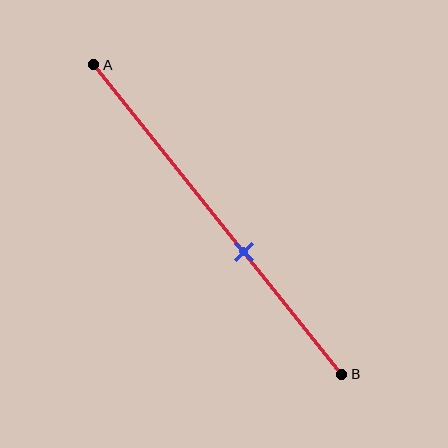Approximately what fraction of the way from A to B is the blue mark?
The blue mark is approximately 60% of the way from A to B.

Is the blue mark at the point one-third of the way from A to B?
No, the mark is at about 60% from A, not at the 33% one-third point.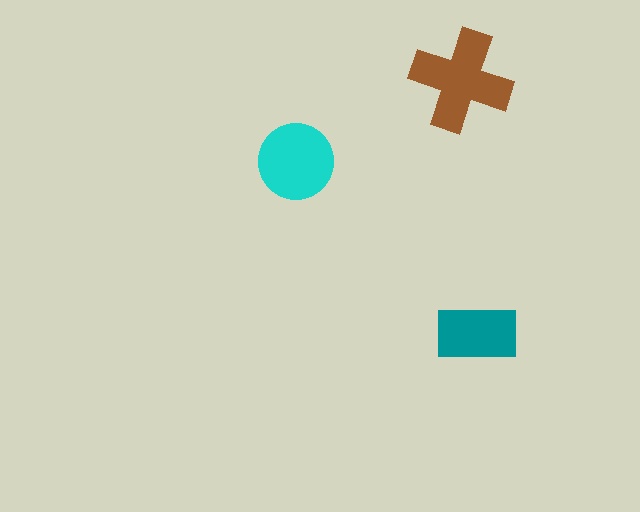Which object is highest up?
The brown cross is topmost.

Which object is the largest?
The brown cross.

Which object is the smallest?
The teal rectangle.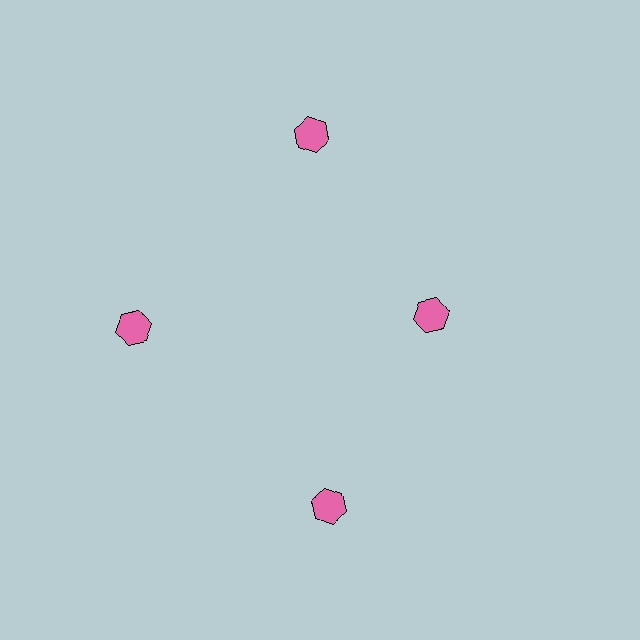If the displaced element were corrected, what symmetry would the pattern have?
It would have 4-fold rotational symmetry — the pattern would map onto itself every 90 degrees.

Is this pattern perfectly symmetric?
No. The 4 pink hexagons are arranged in a ring, but one element near the 3 o'clock position is pulled inward toward the center, breaking the 4-fold rotational symmetry.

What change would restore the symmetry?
The symmetry would be restored by moving it outward, back onto the ring so that all 4 hexagons sit at equal angles and equal distance from the center.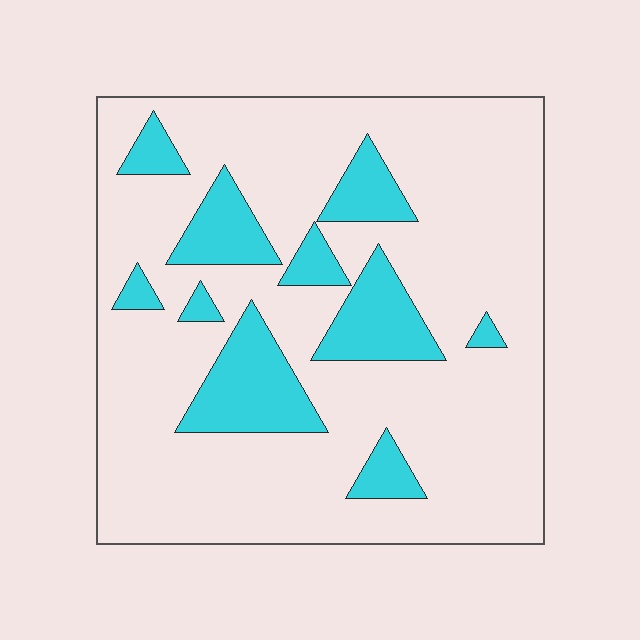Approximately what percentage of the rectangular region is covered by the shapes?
Approximately 20%.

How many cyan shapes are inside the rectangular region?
10.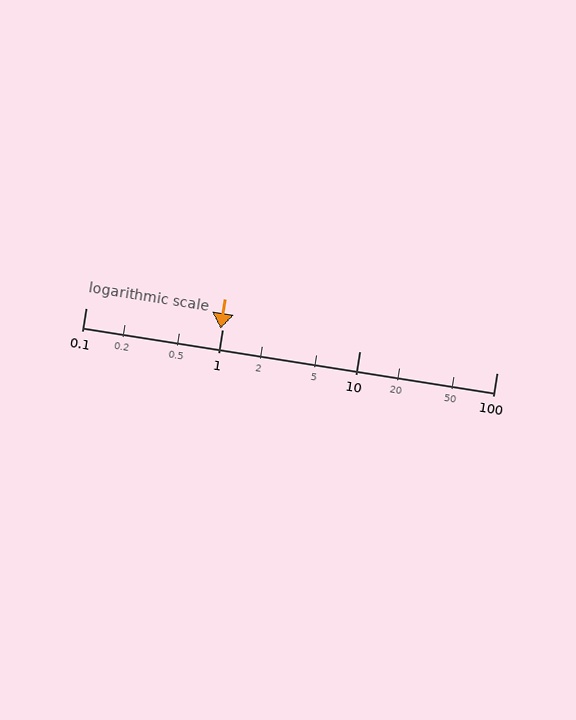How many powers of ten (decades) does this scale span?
The scale spans 3 decades, from 0.1 to 100.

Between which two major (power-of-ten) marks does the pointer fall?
The pointer is between 0.1 and 1.